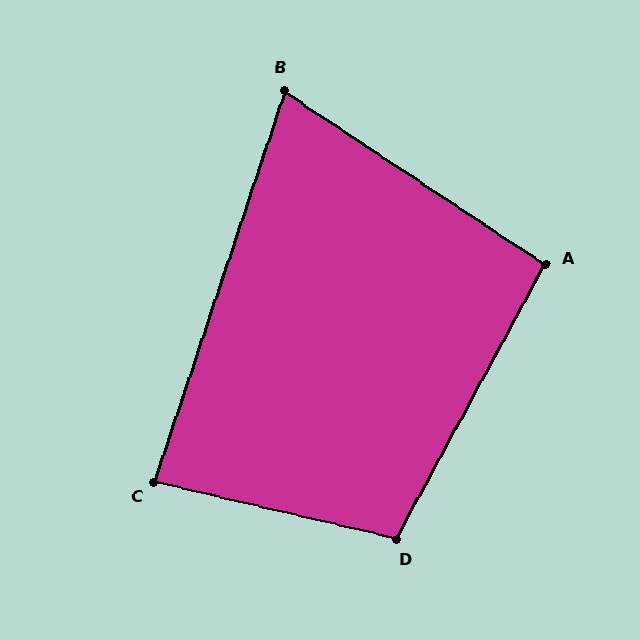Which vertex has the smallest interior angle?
B, at approximately 75 degrees.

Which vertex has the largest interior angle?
D, at approximately 105 degrees.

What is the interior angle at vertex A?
Approximately 95 degrees (obtuse).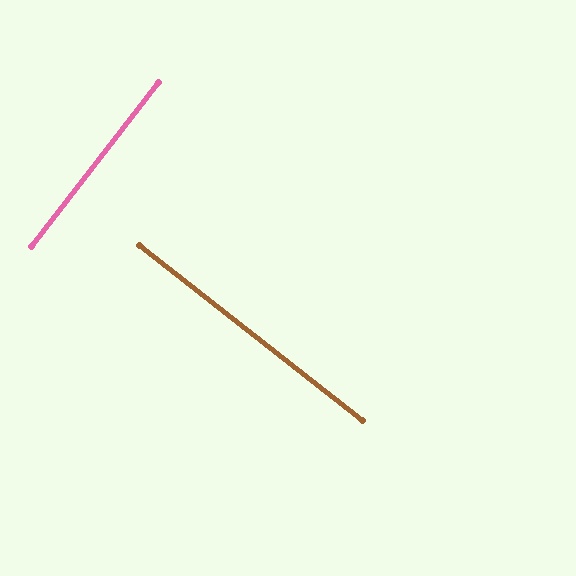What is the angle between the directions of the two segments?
Approximately 90 degrees.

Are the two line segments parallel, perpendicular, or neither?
Perpendicular — they meet at approximately 90°.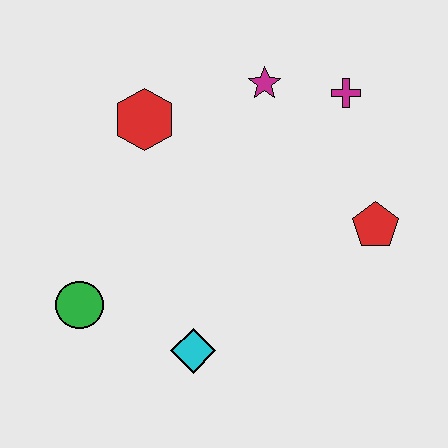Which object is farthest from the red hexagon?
The red pentagon is farthest from the red hexagon.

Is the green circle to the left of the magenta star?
Yes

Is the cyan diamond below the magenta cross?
Yes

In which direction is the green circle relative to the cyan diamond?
The green circle is to the left of the cyan diamond.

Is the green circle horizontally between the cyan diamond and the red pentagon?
No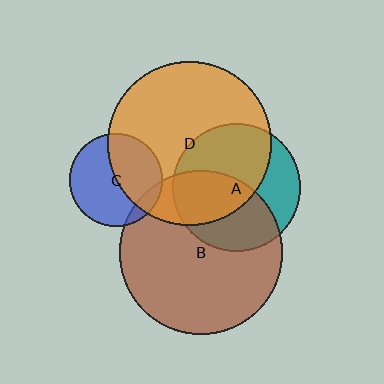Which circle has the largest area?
Circle D (orange).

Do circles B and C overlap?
Yes.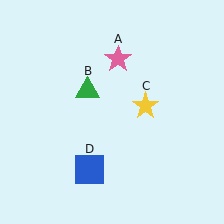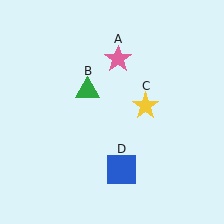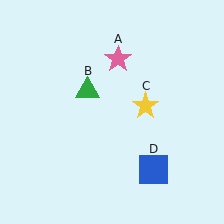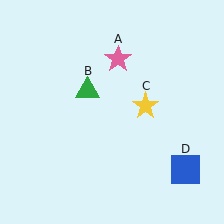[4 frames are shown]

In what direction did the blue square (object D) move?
The blue square (object D) moved right.